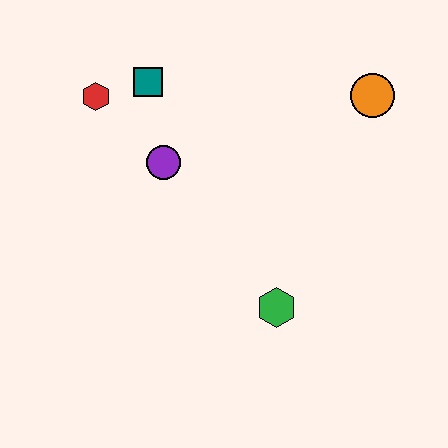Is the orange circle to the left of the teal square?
No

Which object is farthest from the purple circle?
The orange circle is farthest from the purple circle.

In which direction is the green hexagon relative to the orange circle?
The green hexagon is below the orange circle.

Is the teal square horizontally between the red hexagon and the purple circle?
Yes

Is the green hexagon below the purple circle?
Yes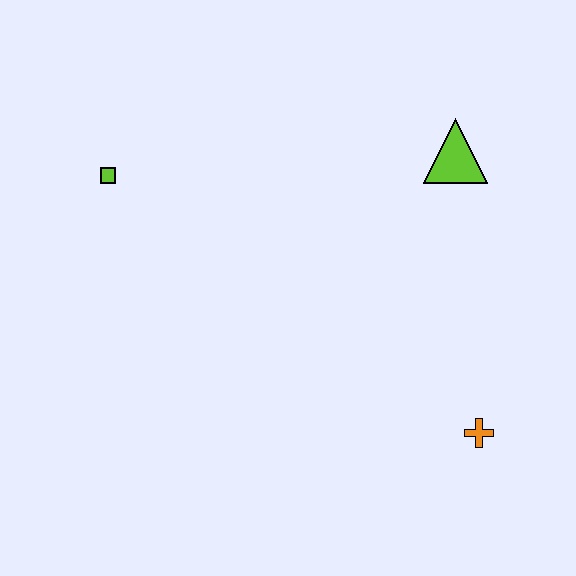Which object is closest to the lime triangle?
The orange cross is closest to the lime triangle.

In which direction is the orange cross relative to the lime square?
The orange cross is to the right of the lime square.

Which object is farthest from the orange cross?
The lime square is farthest from the orange cross.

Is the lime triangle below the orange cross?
No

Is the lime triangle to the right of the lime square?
Yes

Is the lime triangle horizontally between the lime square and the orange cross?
Yes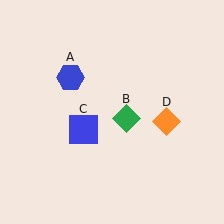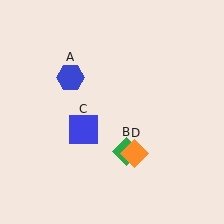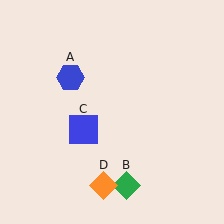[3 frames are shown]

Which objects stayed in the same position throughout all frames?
Blue hexagon (object A) and blue square (object C) remained stationary.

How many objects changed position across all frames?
2 objects changed position: green diamond (object B), orange diamond (object D).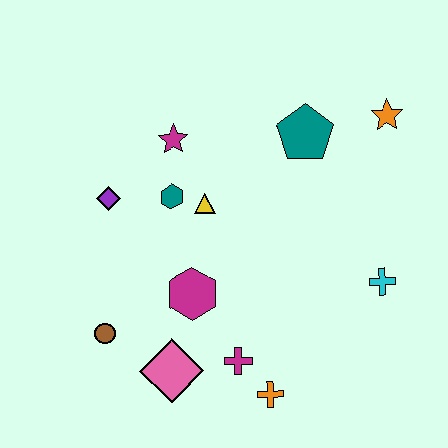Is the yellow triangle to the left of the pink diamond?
No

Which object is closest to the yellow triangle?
The teal hexagon is closest to the yellow triangle.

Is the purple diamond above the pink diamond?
Yes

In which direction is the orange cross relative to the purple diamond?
The orange cross is below the purple diamond.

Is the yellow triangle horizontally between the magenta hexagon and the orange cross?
Yes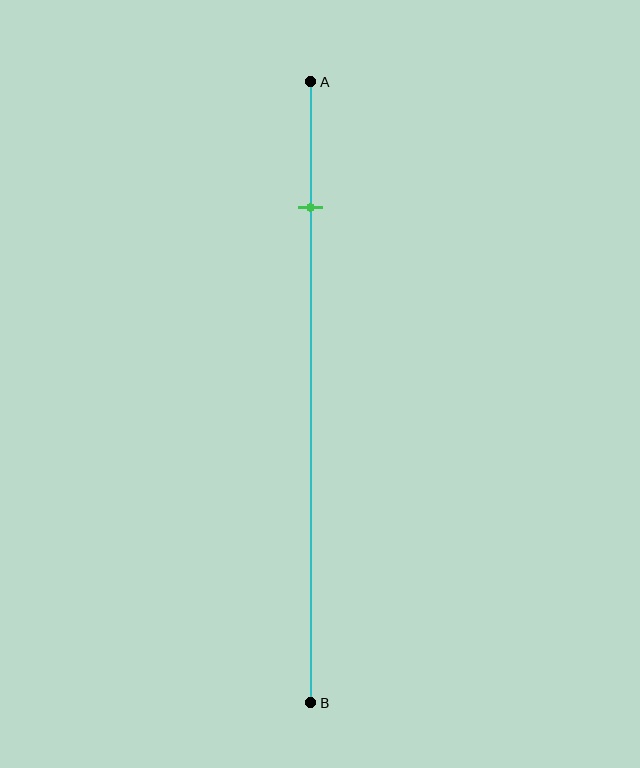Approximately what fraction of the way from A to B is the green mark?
The green mark is approximately 20% of the way from A to B.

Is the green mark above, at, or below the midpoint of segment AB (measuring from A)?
The green mark is above the midpoint of segment AB.